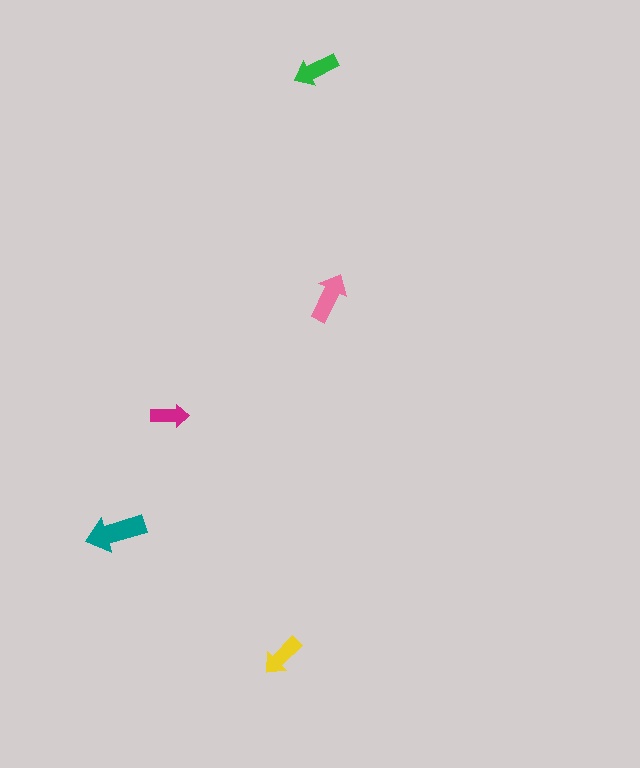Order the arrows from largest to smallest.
the teal one, the pink one, the green one, the yellow one, the magenta one.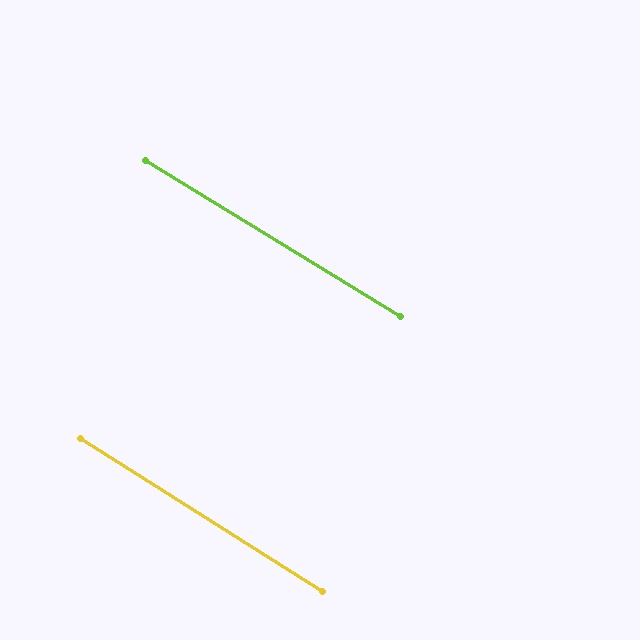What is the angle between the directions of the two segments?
Approximately 1 degree.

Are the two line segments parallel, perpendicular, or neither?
Parallel — their directions differ by only 0.8°.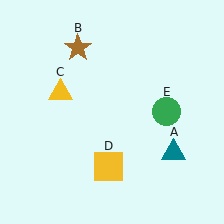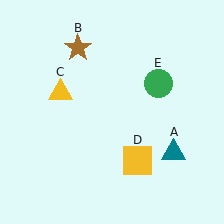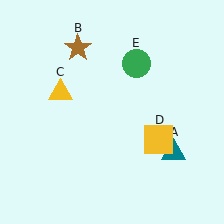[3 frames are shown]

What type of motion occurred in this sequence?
The yellow square (object D), green circle (object E) rotated counterclockwise around the center of the scene.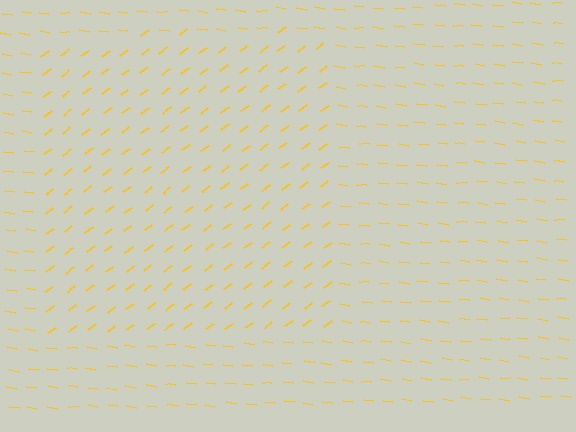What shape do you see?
I see a rectangle.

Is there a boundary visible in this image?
Yes, there is a texture boundary formed by a change in line orientation.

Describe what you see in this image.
The image is filled with small yellow line segments. A rectangle region in the image has lines oriented differently from the surrounding lines, creating a visible texture boundary.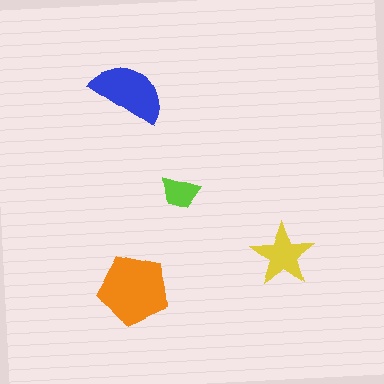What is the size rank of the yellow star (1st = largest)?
3rd.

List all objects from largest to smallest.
The orange pentagon, the blue semicircle, the yellow star, the lime trapezoid.